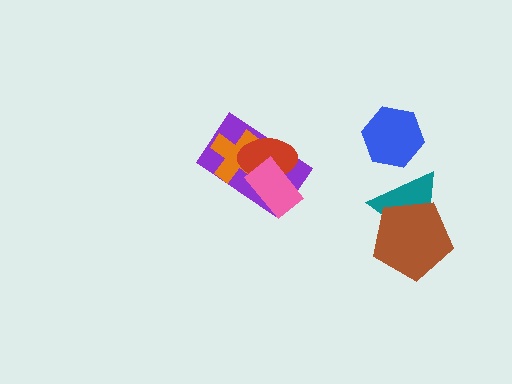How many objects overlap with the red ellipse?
3 objects overlap with the red ellipse.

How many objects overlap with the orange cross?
3 objects overlap with the orange cross.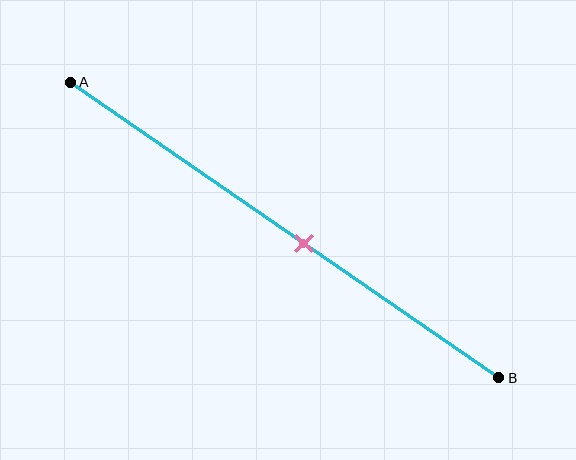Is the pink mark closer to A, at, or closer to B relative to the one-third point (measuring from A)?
The pink mark is closer to point B than the one-third point of segment AB.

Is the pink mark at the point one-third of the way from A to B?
No, the mark is at about 55% from A, not at the 33% one-third point.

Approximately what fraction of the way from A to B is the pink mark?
The pink mark is approximately 55% of the way from A to B.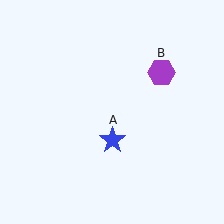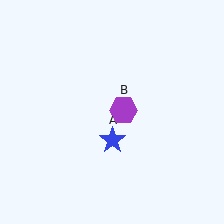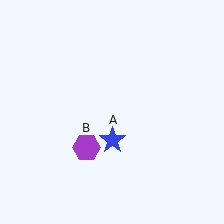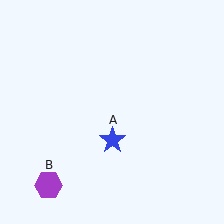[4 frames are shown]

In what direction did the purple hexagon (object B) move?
The purple hexagon (object B) moved down and to the left.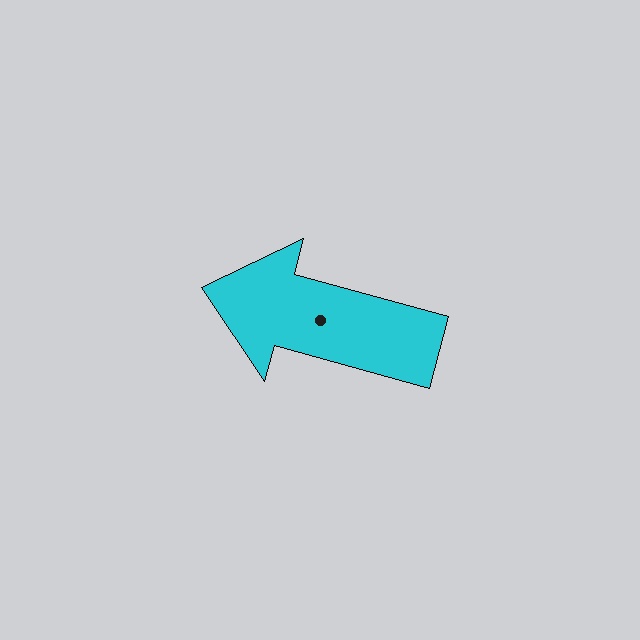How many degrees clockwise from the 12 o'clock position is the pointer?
Approximately 285 degrees.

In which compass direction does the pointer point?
West.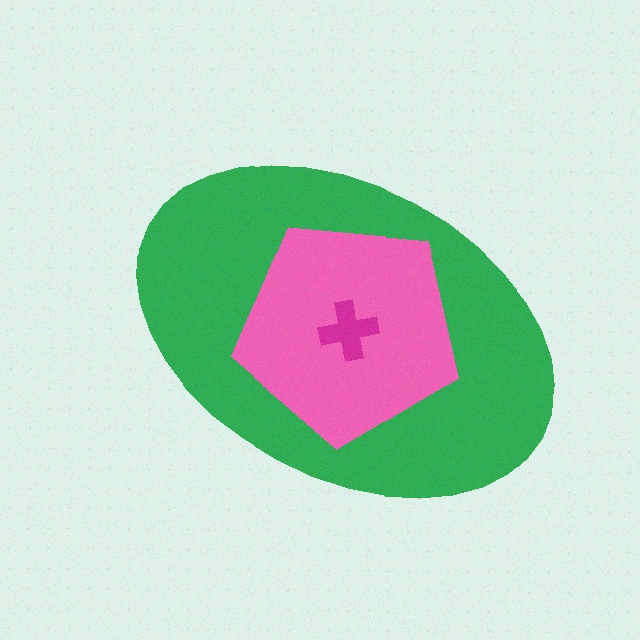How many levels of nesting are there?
3.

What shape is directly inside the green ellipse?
The pink pentagon.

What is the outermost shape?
The green ellipse.